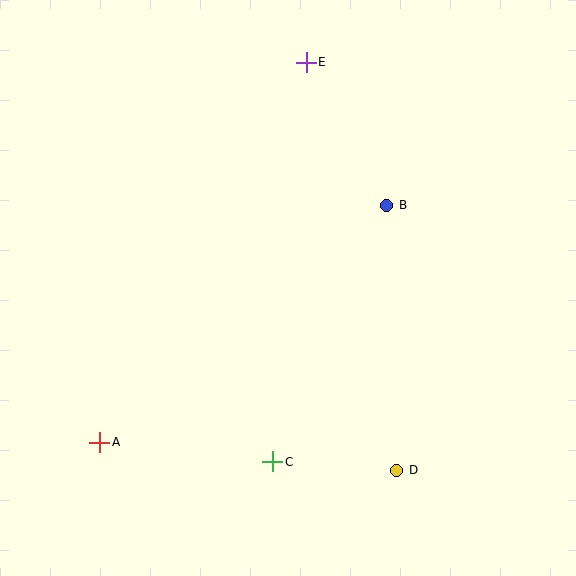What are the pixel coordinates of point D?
Point D is at (397, 470).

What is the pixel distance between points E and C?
The distance between E and C is 401 pixels.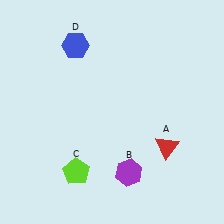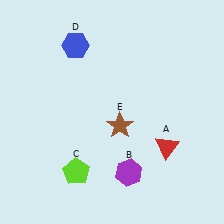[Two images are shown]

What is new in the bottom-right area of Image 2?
A brown star (E) was added in the bottom-right area of Image 2.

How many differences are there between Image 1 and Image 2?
There is 1 difference between the two images.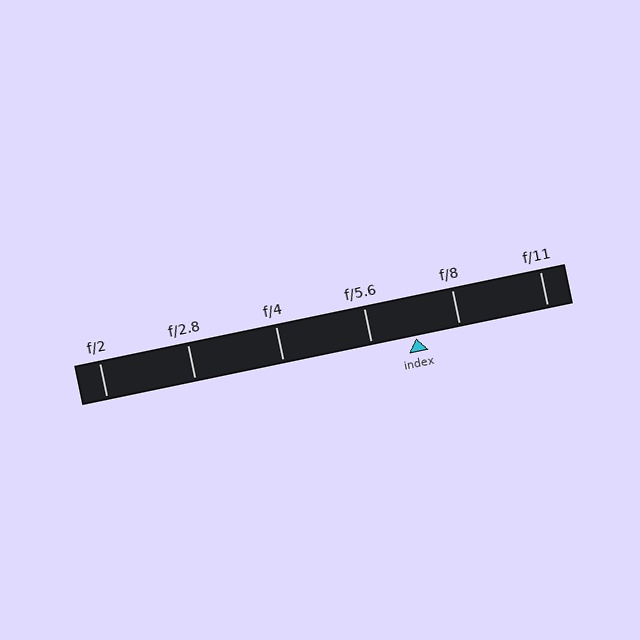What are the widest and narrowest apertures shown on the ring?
The widest aperture shown is f/2 and the narrowest is f/11.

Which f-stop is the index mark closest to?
The index mark is closest to f/8.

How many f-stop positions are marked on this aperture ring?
There are 6 f-stop positions marked.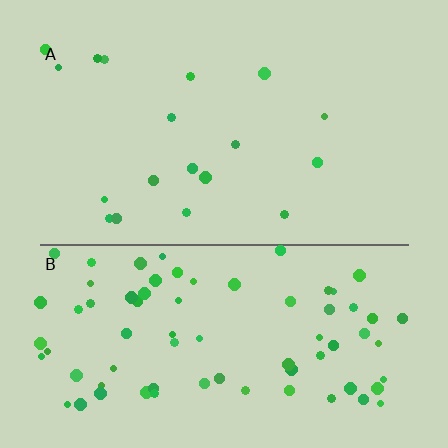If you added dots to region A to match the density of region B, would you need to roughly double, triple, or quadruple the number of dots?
Approximately quadruple.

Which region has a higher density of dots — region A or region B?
B (the bottom).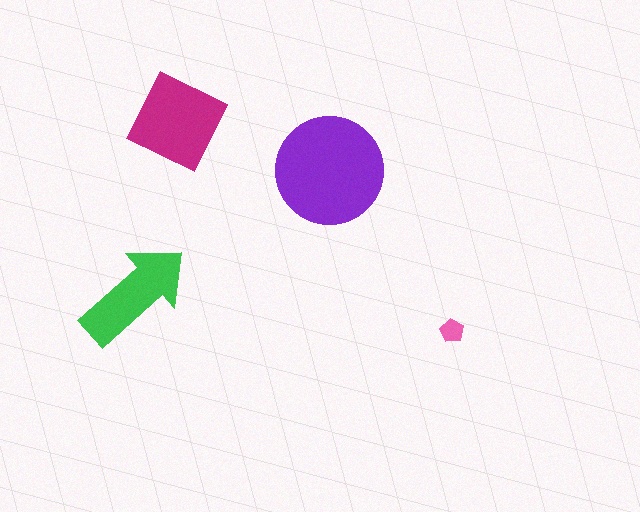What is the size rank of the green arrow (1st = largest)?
3rd.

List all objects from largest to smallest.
The purple circle, the magenta diamond, the green arrow, the pink pentagon.